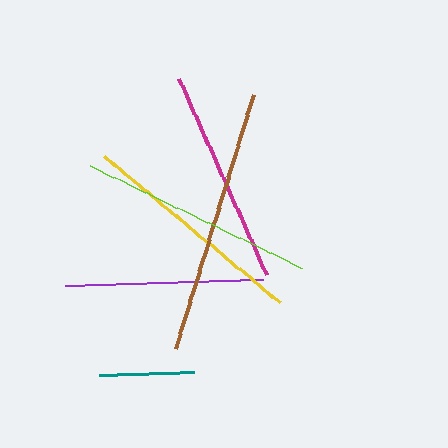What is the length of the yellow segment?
The yellow segment is approximately 228 pixels long.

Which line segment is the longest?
The brown line is the longest at approximately 265 pixels.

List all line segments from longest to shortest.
From longest to shortest: brown, lime, yellow, magenta, purple, teal.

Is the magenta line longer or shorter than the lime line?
The lime line is longer than the magenta line.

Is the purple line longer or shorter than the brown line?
The brown line is longer than the purple line.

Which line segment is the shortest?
The teal line is the shortest at approximately 94 pixels.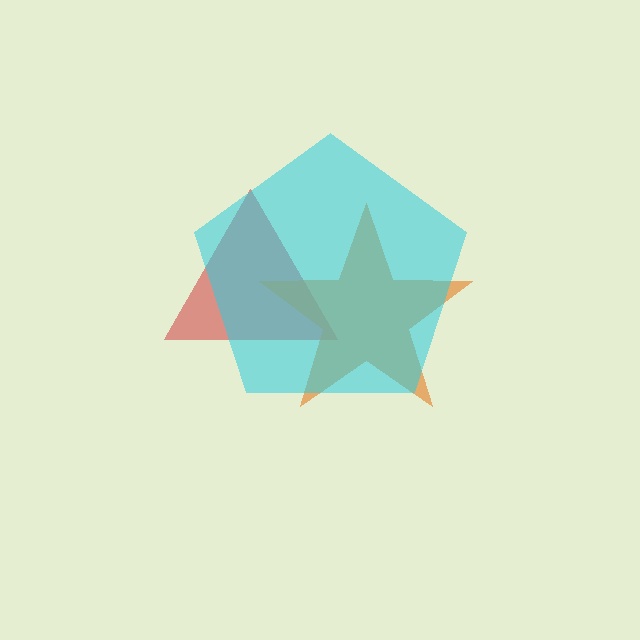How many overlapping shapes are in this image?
There are 3 overlapping shapes in the image.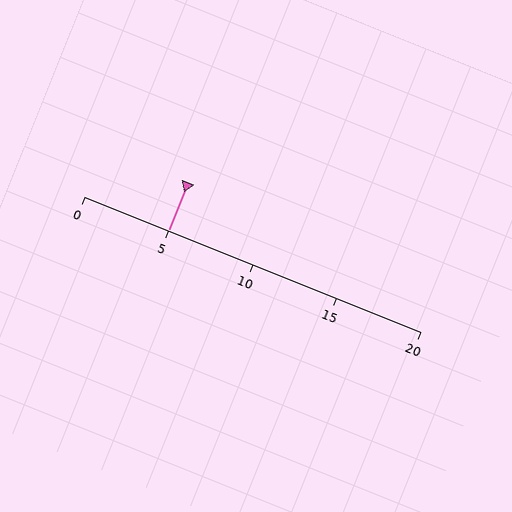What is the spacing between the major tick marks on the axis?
The major ticks are spaced 5 apart.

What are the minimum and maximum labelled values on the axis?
The axis runs from 0 to 20.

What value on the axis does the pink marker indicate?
The marker indicates approximately 5.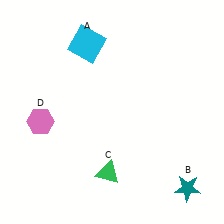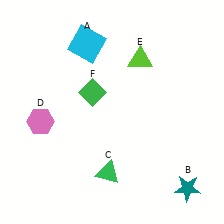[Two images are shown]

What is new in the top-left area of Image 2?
A green diamond (F) was added in the top-left area of Image 2.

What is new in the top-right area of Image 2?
A lime triangle (E) was added in the top-right area of Image 2.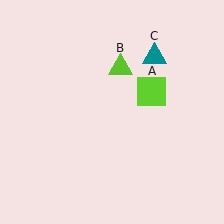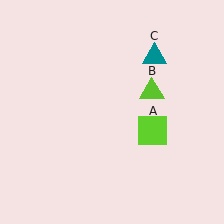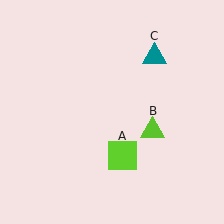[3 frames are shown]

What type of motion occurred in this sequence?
The lime square (object A), lime triangle (object B) rotated clockwise around the center of the scene.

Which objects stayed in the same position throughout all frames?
Teal triangle (object C) remained stationary.